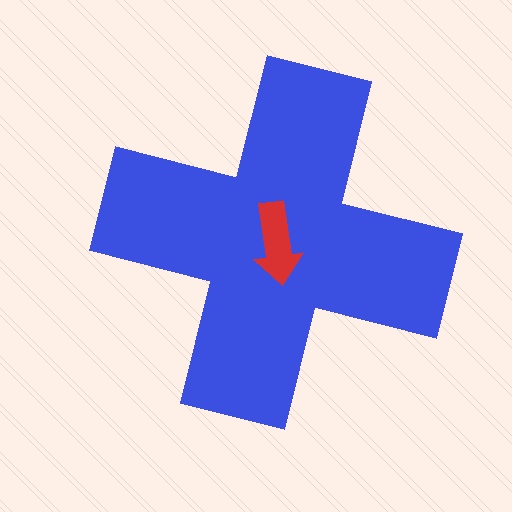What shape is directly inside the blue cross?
The red arrow.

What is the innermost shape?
The red arrow.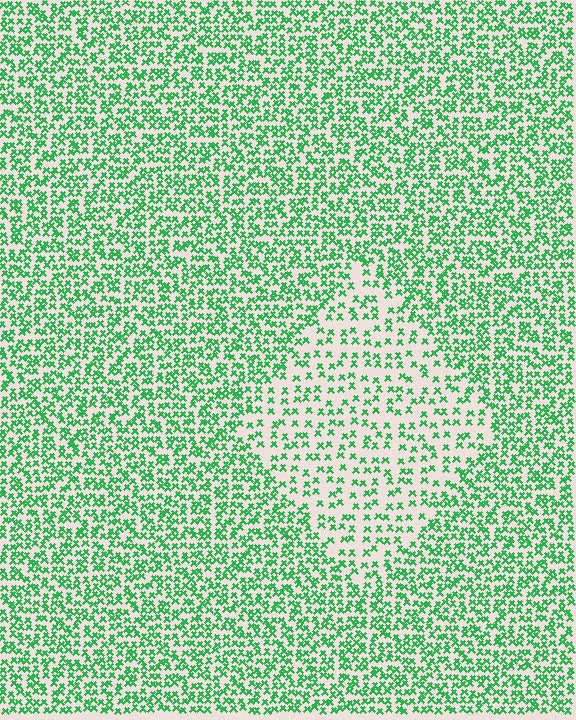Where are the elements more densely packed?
The elements are more densely packed outside the diamond boundary.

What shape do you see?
I see a diamond.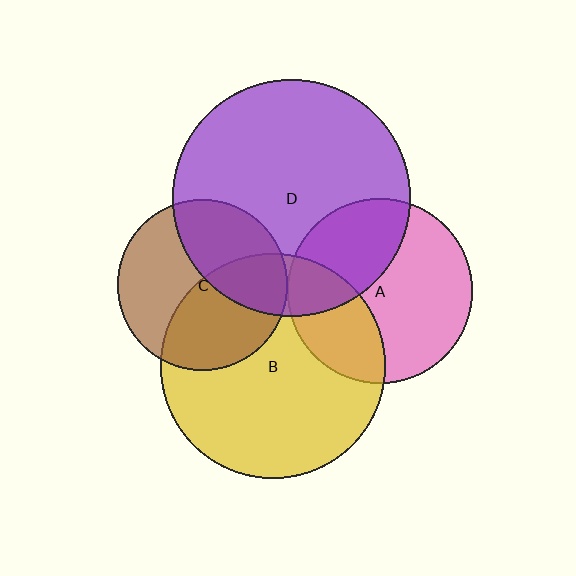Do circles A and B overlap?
Yes.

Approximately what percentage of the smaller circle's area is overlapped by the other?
Approximately 30%.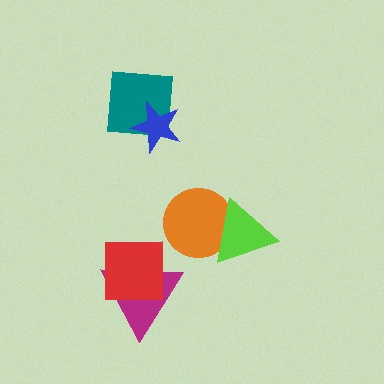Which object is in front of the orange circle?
The lime triangle is in front of the orange circle.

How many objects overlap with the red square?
1 object overlaps with the red square.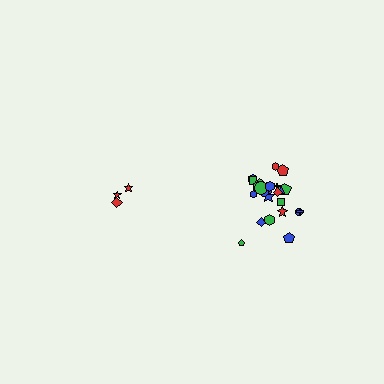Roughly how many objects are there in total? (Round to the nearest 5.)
Roughly 30 objects in total.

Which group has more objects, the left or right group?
The right group.